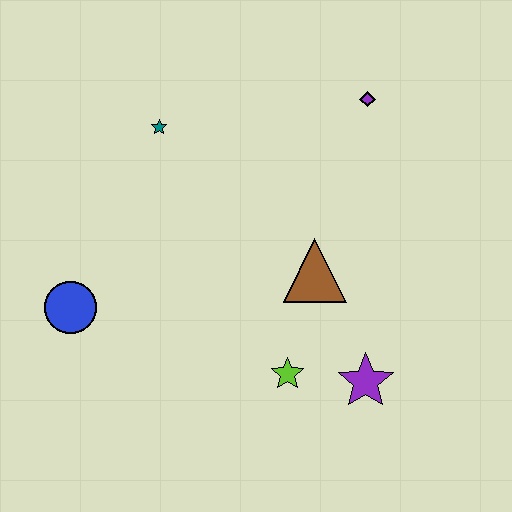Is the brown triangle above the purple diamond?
No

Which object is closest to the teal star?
The blue circle is closest to the teal star.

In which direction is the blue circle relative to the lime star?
The blue circle is to the left of the lime star.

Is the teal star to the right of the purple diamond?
No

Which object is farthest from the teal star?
The purple star is farthest from the teal star.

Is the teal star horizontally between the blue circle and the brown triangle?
Yes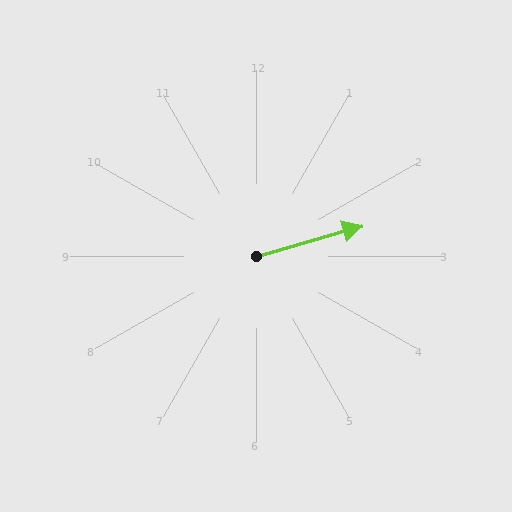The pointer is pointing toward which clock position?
Roughly 2 o'clock.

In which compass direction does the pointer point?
East.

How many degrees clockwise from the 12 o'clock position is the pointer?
Approximately 74 degrees.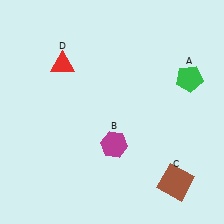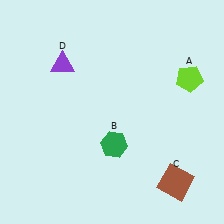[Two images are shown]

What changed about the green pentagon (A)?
In Image 1, A is green. In Image 2, it changed to lime.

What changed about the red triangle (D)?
In Image 1, D is red. In Image 2, it changed to purple.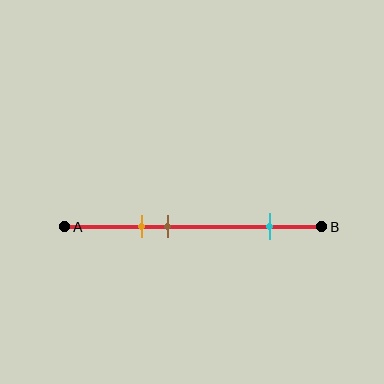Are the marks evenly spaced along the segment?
No, the marks are not evenly spaced.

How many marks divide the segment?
There are 3 marks dividing the segment.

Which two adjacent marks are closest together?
The orange and brown marks are the closest adjacent pair.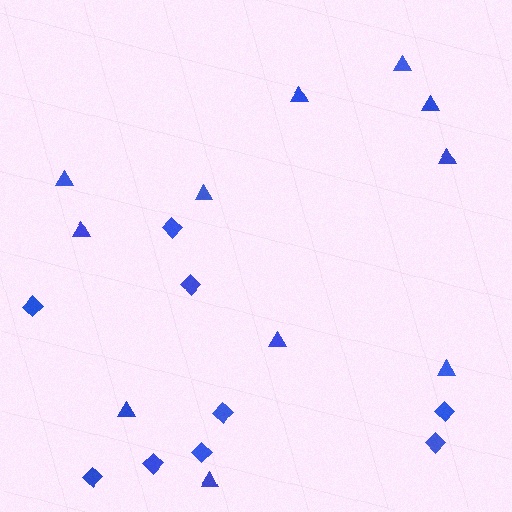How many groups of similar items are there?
There are 2 groups: one group of triangles (11) and one group of diamonds (9).